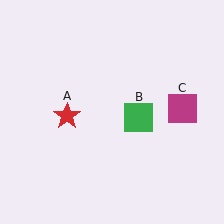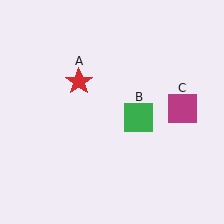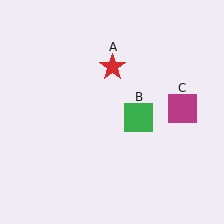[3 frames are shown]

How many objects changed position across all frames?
1 object changed position: red star (object A).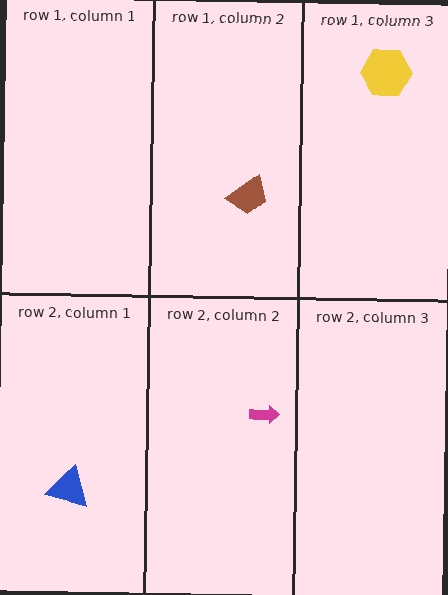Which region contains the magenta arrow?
The row 2, column 2 region.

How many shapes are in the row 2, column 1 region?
1.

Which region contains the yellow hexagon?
The row 1, column 3 region.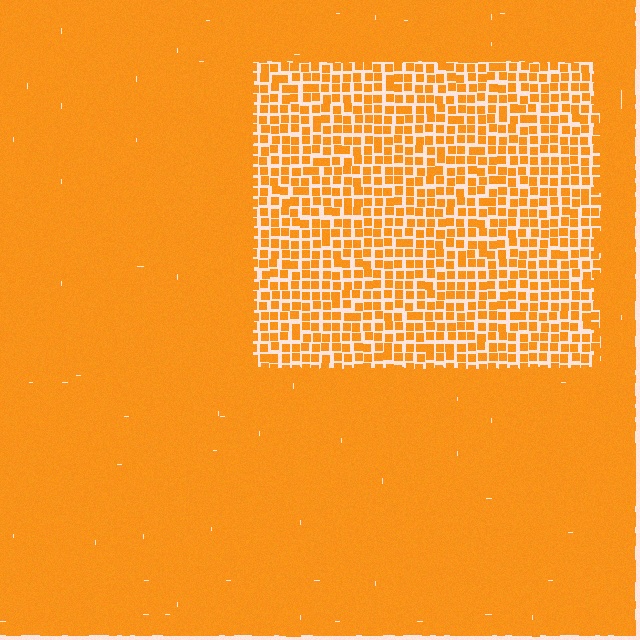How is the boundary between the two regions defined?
The boundary is defined by a change in element density (approximately 2.3x ratio). All elements are the same color, size, and shape.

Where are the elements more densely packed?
The elements are more densely packed outside the rectangle boundary.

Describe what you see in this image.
The image contains small orange elements arranged at two different densities. A rectangle-shaped region is visible where the elements are less densely packed than the surrounding area.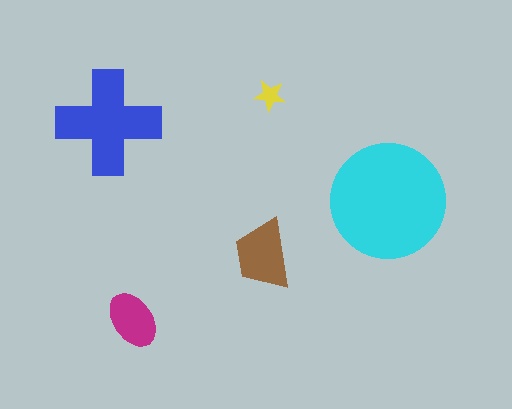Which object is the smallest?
The yellow star.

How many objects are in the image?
There are 5 objects in the image.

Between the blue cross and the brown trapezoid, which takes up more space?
The blue cross.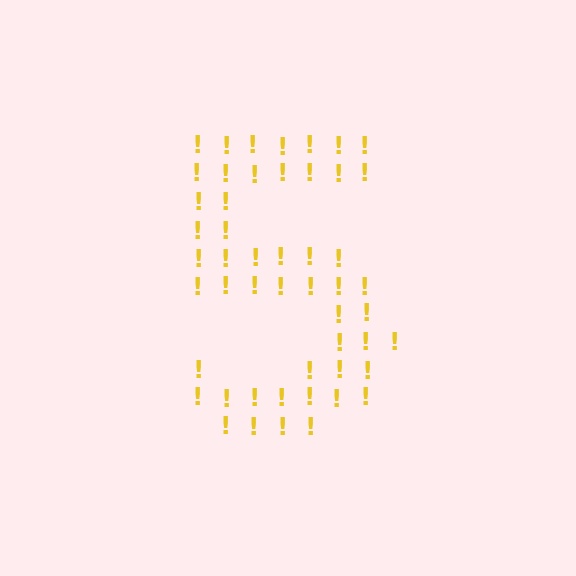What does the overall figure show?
The overall figure shows the digit 5.